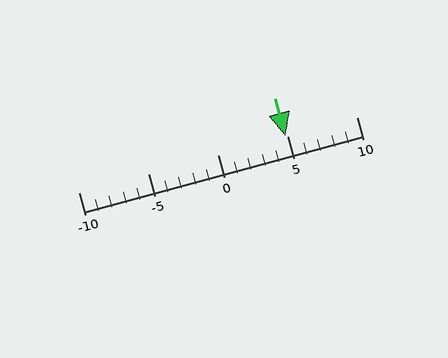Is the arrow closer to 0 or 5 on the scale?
The arrow is closer to 5.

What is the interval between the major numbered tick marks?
The major tick marks are spaced 5 units apart.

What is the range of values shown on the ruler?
The ruler shows values from -10 to 10.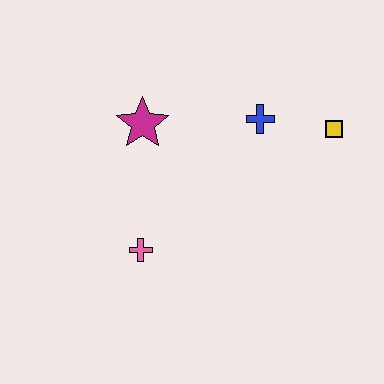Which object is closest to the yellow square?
The blue cross is closest to the yellow square.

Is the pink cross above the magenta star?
No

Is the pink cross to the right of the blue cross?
No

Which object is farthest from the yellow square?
The pink cross is farthest from the yellow square.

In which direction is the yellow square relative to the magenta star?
The yellow square is to the right of the magenta star.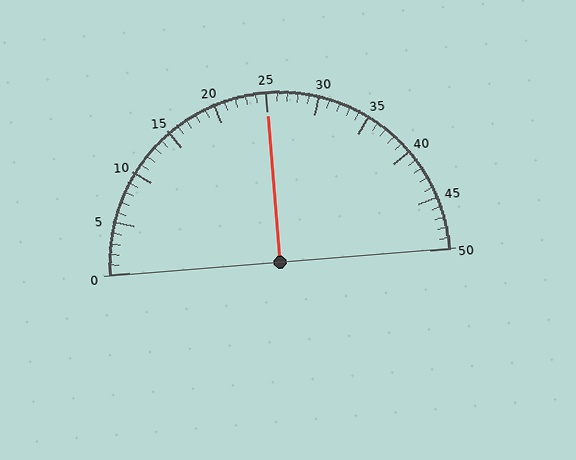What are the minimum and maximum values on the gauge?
The gauge ranges from 0 to 50.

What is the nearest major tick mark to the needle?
The nearest major tick mark is 25.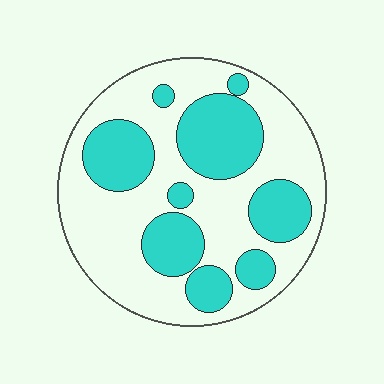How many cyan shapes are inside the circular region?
9.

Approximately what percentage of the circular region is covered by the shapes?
Approximately 35%.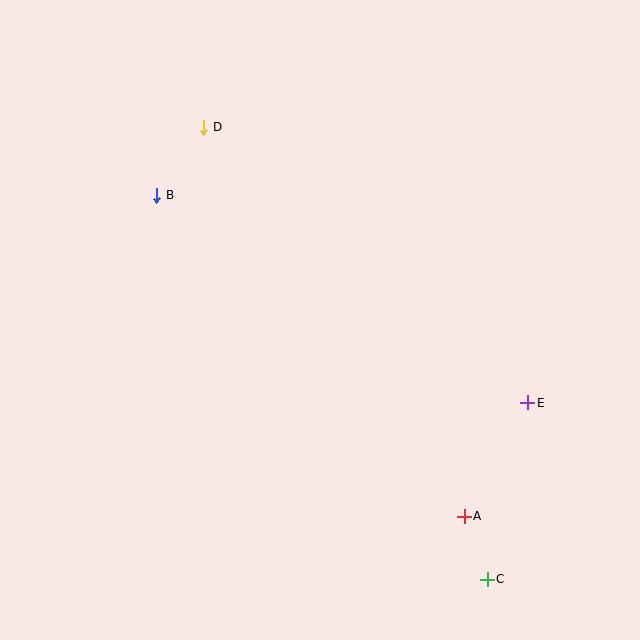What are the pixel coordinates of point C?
Point C is at (487, 579).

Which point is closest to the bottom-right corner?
Point C is closest to the bottom-right corner.